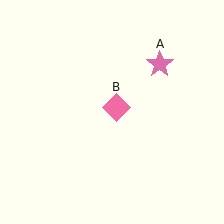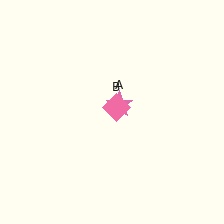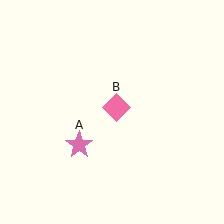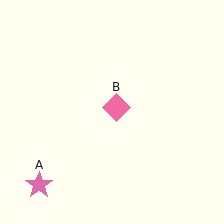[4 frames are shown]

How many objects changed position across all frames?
1 object changed position: pink star (object A).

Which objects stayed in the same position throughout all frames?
Pink diamond (object B) remained stationary.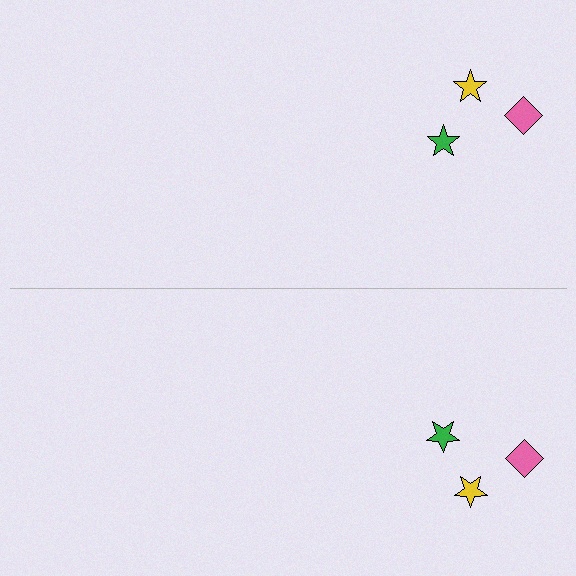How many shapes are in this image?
There are 6 shapes in this image.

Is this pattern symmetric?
Yes, this pattern has bilateral (reflection) symmetry.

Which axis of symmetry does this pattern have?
The pattern has a horizontal axis of symmetry running through the center of the image.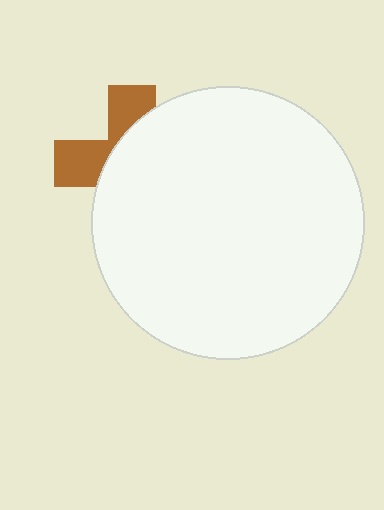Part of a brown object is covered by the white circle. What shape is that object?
It is a cross.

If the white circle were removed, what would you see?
You would see the complete brown cross.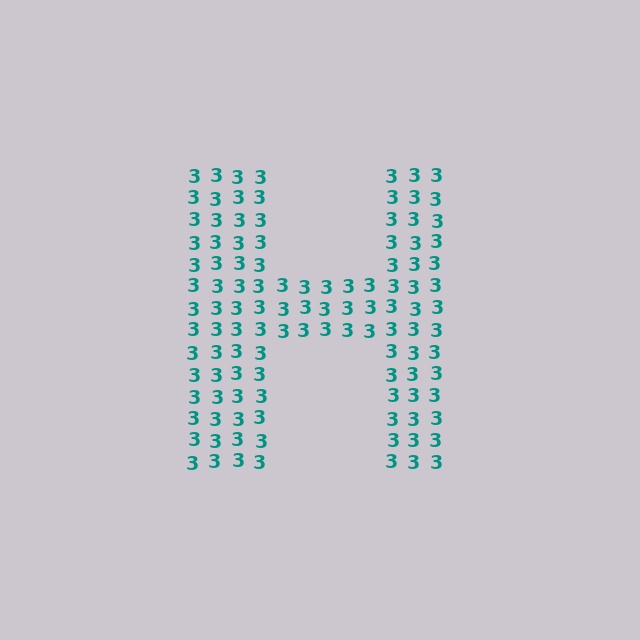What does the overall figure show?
The overall figure shows the letter H.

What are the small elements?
The small elements are digit 3's.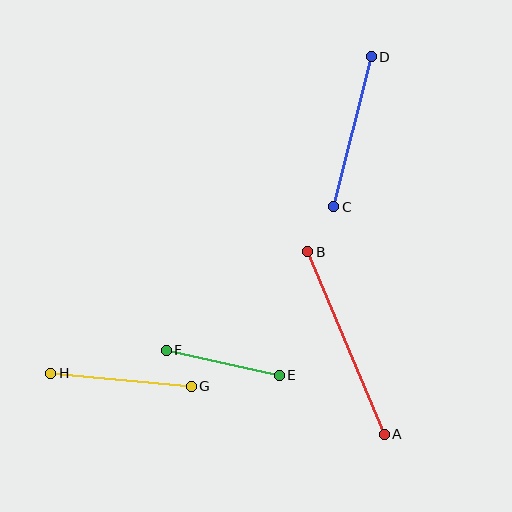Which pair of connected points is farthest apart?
Points A and B are farthest apart.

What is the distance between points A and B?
The distance is approximately 198 pixels.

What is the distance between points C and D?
The distance is approximately 155 pixels.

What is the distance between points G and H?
The distance is approximately 142 pixels.